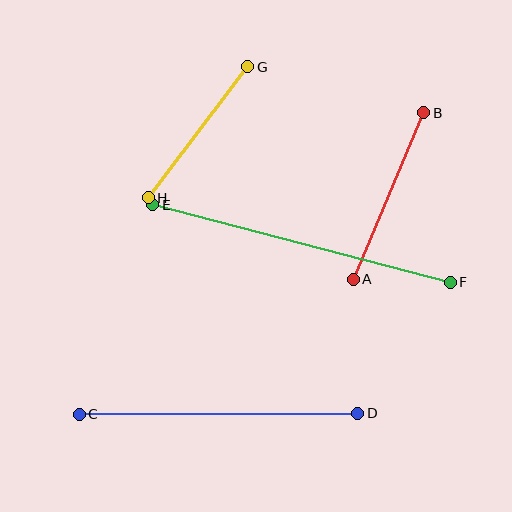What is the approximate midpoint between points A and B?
The midpoint is at approximately (388, 196) pixels.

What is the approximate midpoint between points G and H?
The midpoint is at approximately (198, 132) pixels.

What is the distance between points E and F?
The distance is approximately 307 pixels.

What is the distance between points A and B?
The distance is approximately 181 pixels.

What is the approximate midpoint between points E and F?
The midpoint is at approximately (301, 244) pixels.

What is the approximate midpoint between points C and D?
The midpoint is at approximately (218, 414) pixels.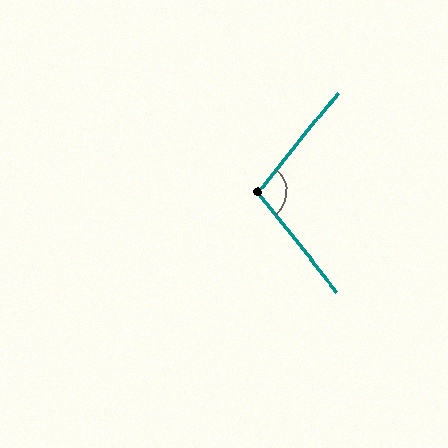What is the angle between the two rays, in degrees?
Approximately 103 degrees.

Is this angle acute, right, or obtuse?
It is obtuse.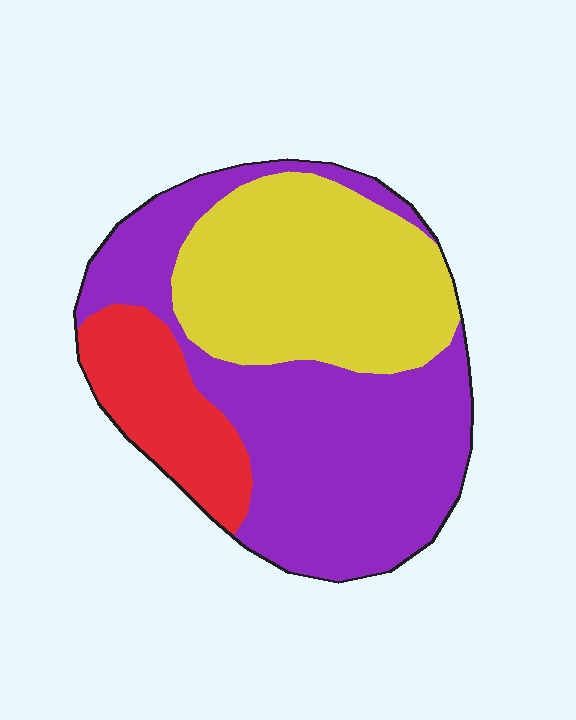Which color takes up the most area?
Purple, at roughly 50%.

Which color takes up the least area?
Red, at roughly 15%.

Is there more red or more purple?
Purple.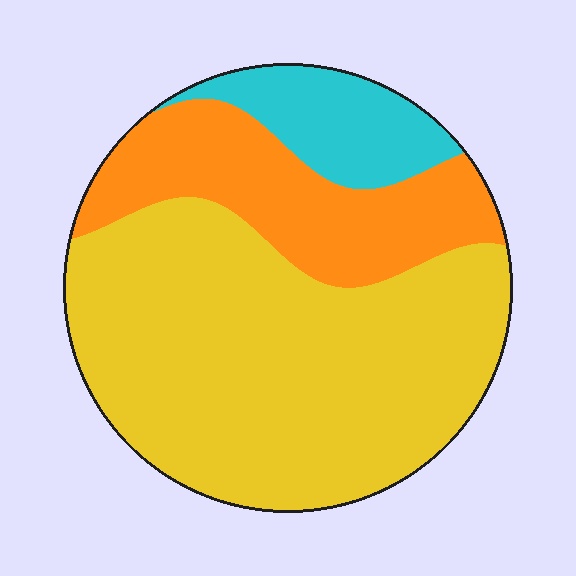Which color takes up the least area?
Cyan, at roughly 10%.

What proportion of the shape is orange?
Orange takes up less than a quarter of the shape.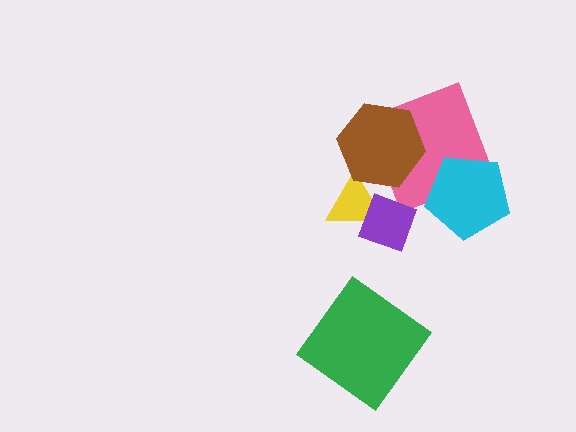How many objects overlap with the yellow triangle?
2 objects overlap with the yellow triangle.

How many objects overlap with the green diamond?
0 objects overlap with the green diamond.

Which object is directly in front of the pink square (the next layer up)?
The cyan pentagon is directly in front of the pink square.